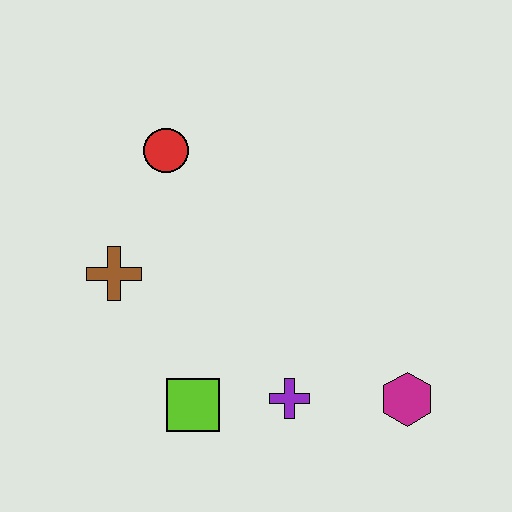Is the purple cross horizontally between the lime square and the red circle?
No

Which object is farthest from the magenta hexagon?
The red circle is farthest from the magenta hexagon.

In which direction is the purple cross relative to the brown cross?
The purple cross is to the right of the brown cross.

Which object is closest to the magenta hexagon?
The purple cross is closest to the magenta hexagon.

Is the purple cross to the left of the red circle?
No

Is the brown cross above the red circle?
No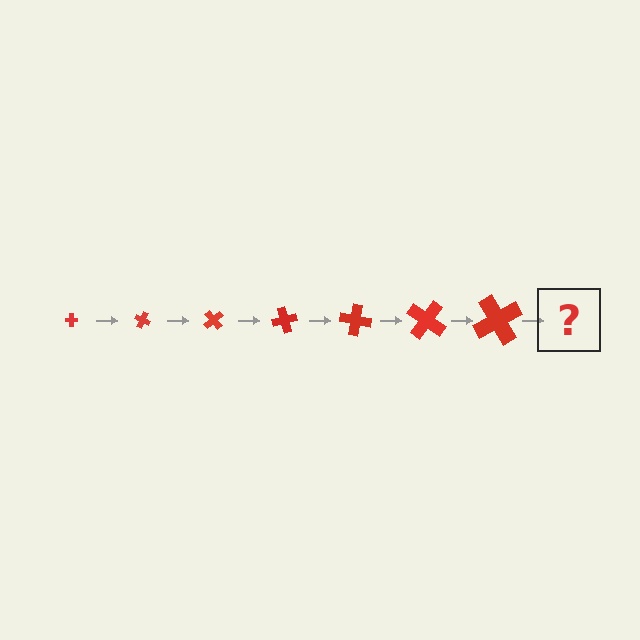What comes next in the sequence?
The next element should be a cross, larger than the previous one and rotated 175 degrees from the start.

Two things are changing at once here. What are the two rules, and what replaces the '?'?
The two rules are that the cross grows larger each step and it rotates 25 degrees each step. The '?' should be a cross, larger than the previous one and rotated 175 degrees from the start.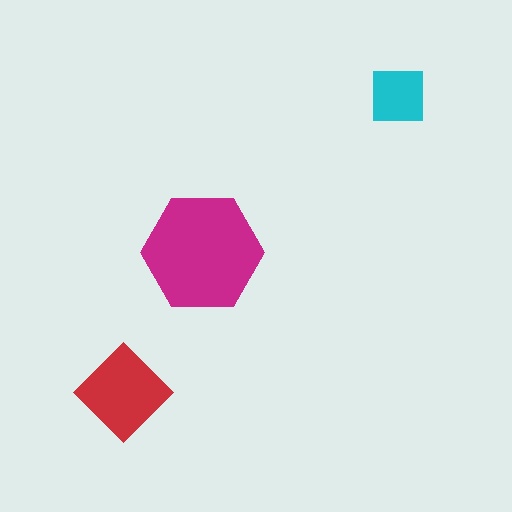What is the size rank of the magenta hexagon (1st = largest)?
1st.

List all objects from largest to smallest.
The magenta hexagon, the red diamond, the cyan square.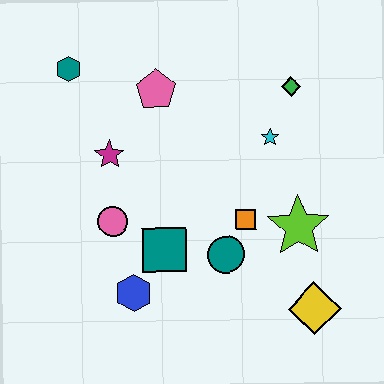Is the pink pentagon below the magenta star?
No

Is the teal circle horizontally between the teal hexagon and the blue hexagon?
No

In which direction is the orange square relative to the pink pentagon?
The orange square is below the pink pentagon.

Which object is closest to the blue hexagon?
The teal square is closest to the blue hexagon.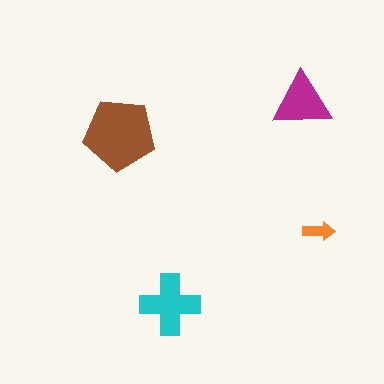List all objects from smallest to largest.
The orange arrow, the magenta triangle, the cyan cross, the brown pentagon.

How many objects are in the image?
There are 4 objects in the image.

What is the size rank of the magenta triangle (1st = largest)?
3rd.